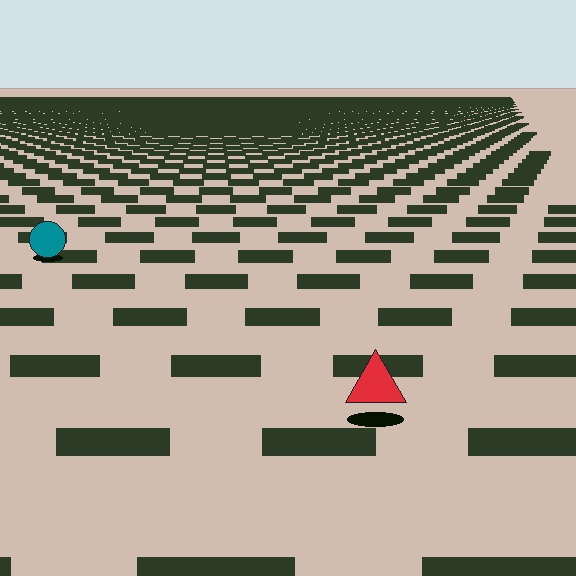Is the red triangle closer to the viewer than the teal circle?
Yes. The red triangle is closer — you can tell from the texture gradient: the ground texture is coarser near it.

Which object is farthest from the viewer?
The teal circle is farthest from the viewer. It appears smaller and the ground texture around it is denser.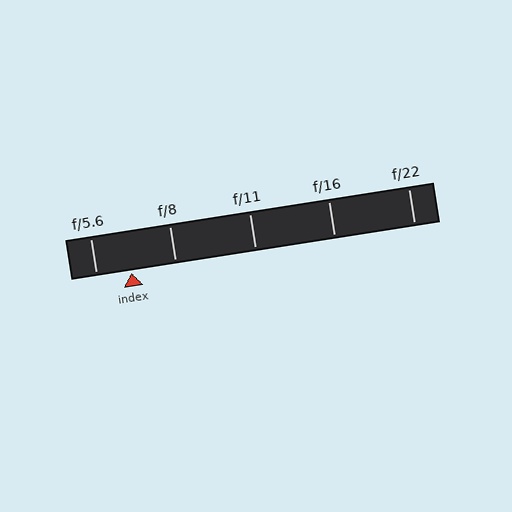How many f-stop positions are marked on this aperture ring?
There are 5 f-stop positions marked.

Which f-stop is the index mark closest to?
The index mark is closest to f/5.6.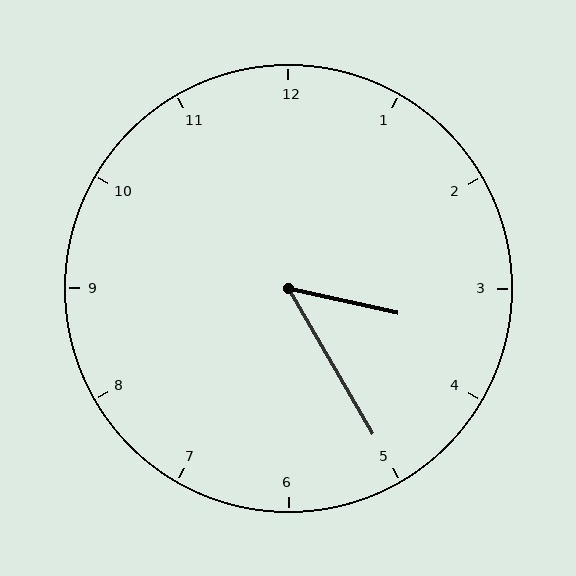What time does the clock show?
3:25.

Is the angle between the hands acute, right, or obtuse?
It is acute.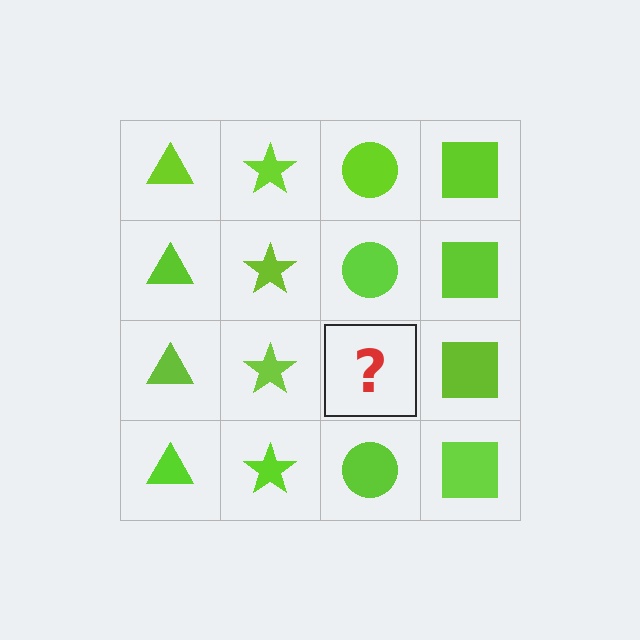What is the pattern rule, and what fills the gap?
The rule is that each column has a consistent shape. The gap should be filled with a lime circle.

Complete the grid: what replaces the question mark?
The question mark should be replaced with a lime circle.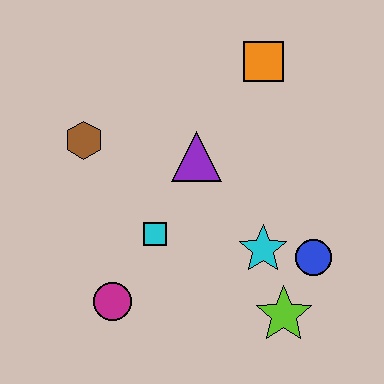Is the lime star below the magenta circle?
Yes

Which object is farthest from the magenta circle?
The orange square is farthest from the magenta circle.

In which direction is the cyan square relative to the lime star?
The cyan square is to the left of the lime star.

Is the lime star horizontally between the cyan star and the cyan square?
No